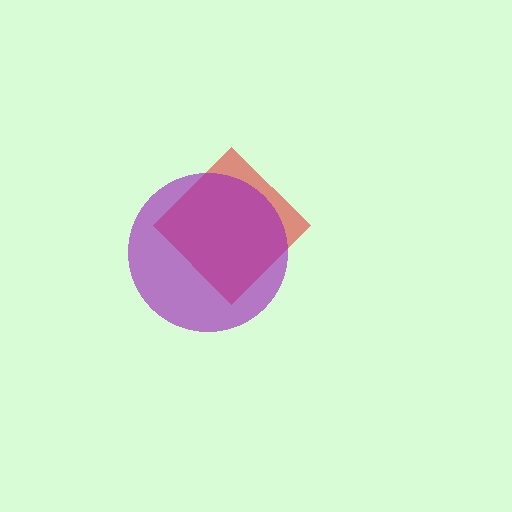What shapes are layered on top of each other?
The layered shapes are: a red diamond, a purple circle.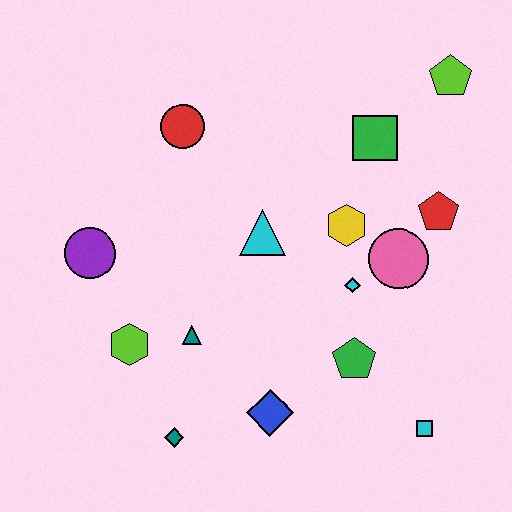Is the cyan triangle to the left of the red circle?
No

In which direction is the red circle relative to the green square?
The red circle is to the left of the green square.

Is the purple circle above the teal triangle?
Yes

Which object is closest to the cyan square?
The green pentagon is closest to the cyan square.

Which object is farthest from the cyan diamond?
The purple circle is farthest from the cyan diamond.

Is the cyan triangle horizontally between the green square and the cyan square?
No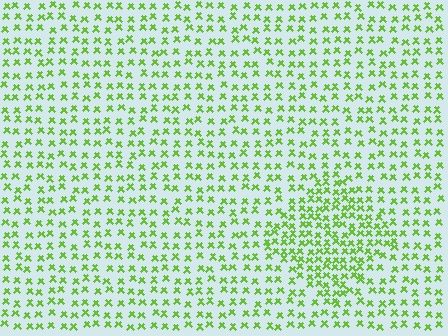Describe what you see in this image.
The image contains small lime elements arranged at two different densities. A diamond-shaped region is visible where the elements are more densely packed than the surrounding area.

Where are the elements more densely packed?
The elements are more densely packed inside the diamond boundary.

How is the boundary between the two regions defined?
The boundary is defined by a change in element density (approximately 1.8x ratio). All elements are the same color, size, and shape.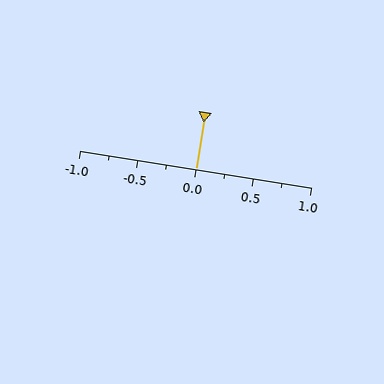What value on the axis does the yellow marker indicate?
The marker indicates approximately 0.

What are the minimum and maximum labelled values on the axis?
The axis runs from -1.0 to 1.0.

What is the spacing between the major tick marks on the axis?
The major ticks are spaced 0.5 apart.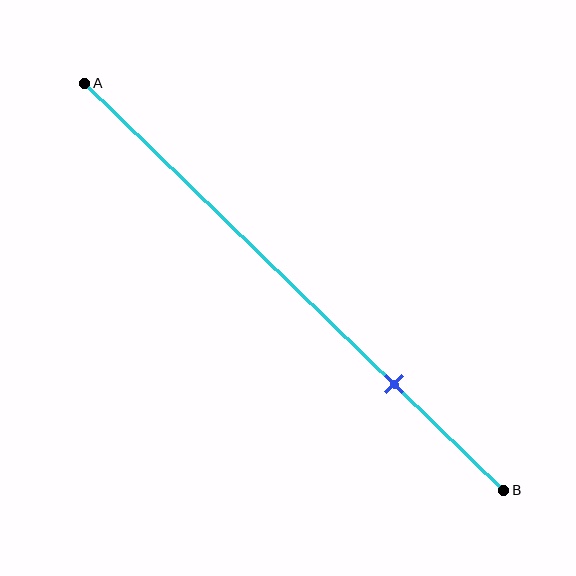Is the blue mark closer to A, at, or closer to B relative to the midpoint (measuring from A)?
The blue mark is closer to point B than the midpoint of segment AB.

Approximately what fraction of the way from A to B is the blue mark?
The blue mark is approximately 75% of the way from A to B.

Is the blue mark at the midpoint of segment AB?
No, the mark is at about 75% from A, not at the 50% midpoint.